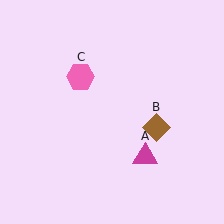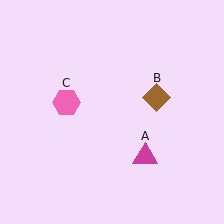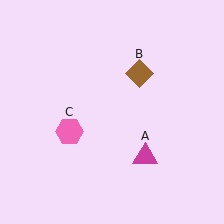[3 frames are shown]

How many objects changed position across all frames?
2 objects changed position: brown diamond (object B), pink hexagon (object C).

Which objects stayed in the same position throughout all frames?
Magenta triangle (object A) remained stationary.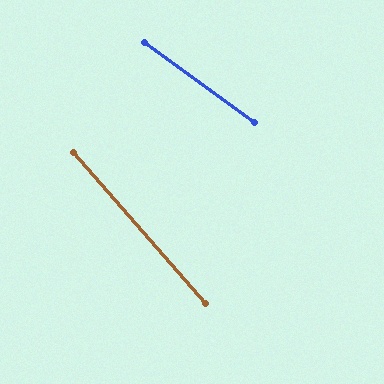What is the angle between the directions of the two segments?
Approximately 13 degrees.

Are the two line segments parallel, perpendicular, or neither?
Neither parallel nor perpendicular — they differ by about 13°.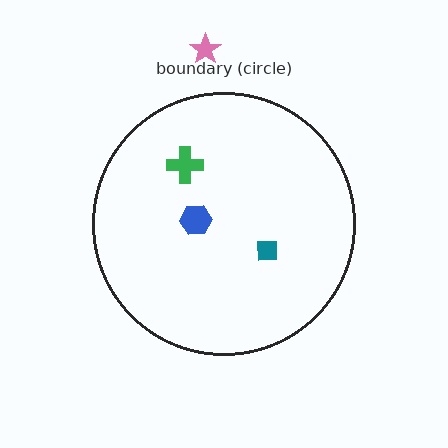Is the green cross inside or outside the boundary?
Inside.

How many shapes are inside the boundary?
4 inside, 1 outside.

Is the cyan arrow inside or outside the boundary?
Inside.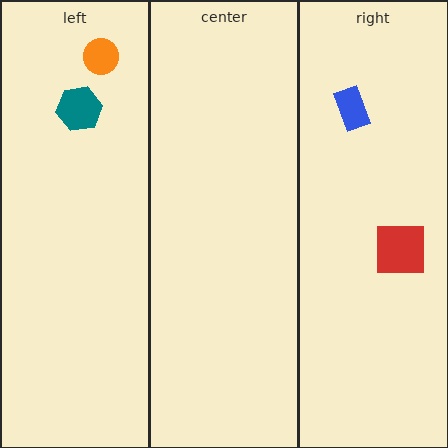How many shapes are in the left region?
2.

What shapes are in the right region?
The blue rectangle, the red square.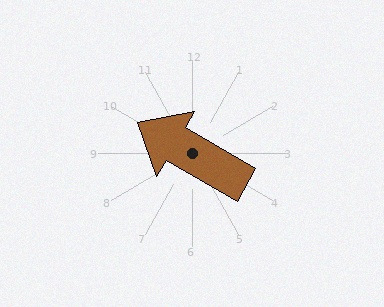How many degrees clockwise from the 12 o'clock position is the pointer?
Approximately 300 degrees.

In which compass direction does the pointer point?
Northwest.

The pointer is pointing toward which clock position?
Roughly 10 o'clock.